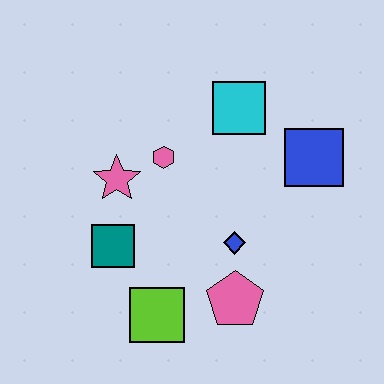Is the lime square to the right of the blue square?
No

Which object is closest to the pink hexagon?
The pink star is closest to the pink hexagon.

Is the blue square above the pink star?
Yes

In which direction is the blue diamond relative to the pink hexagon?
The blue diamond is below the pink hexagon.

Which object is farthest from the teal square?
The blue square is farthest from the teal square.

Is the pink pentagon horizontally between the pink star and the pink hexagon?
No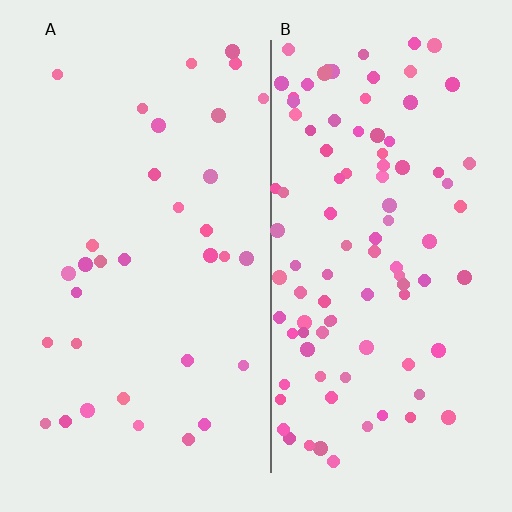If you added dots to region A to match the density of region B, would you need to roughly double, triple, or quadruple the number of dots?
Approximately triple.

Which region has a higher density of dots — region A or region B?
B (the right).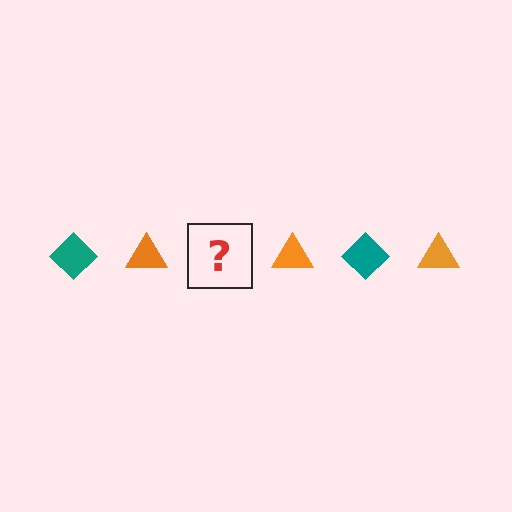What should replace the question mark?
The question mark should be replaced with a teal diamond.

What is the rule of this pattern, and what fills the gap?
The rule is that the pattern alternates between teal diamond and orange triangle. The gap should be filled with a teal diamond.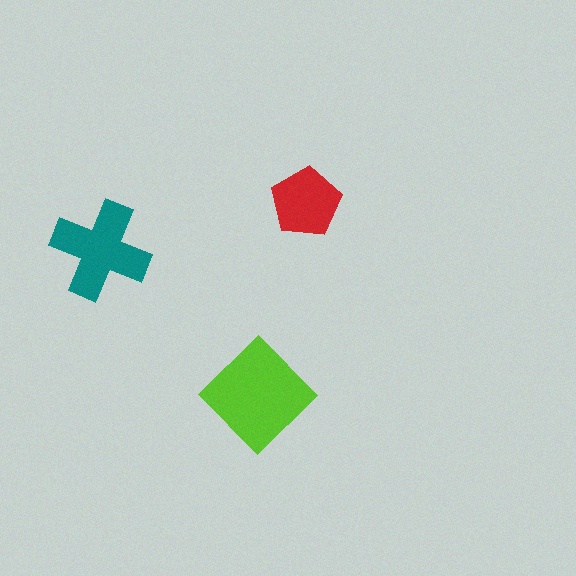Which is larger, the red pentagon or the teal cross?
The teal cross.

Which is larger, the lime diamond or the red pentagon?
The lime diamond.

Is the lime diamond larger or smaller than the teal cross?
Larger.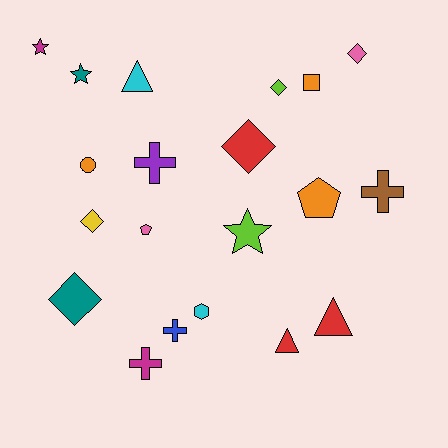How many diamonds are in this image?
There are 5 diamonds.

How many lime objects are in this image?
There are 2 lime objects.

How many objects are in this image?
There are 20 objects.